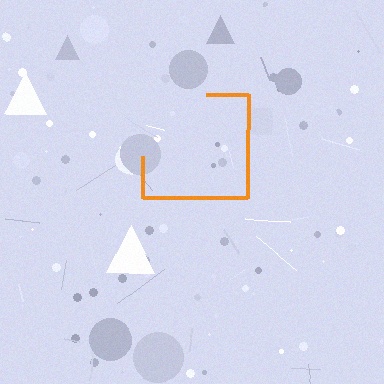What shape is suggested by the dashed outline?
The dashed outline suggests a square.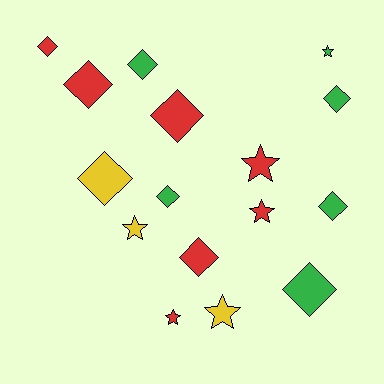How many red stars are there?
There are 3 red stars.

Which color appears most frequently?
Red, with 7 objects.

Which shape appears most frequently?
Diamond, with 10 objects.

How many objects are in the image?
There are 16 objects.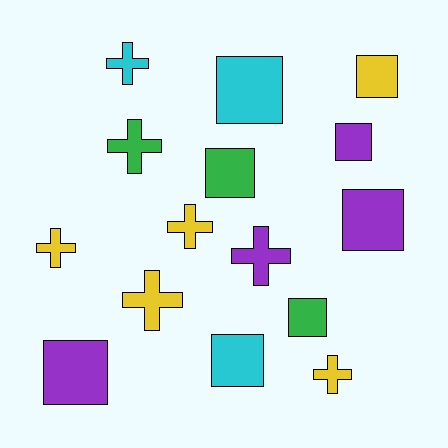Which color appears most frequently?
Yellow, with 5 objects.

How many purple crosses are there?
There is 1 purple cross.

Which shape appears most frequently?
Square, with 8 objects.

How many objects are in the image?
There are 15 objects.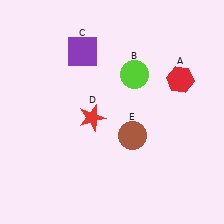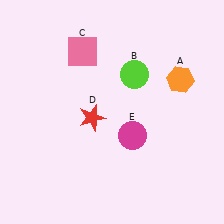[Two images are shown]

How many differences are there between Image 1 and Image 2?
There are 3 differences between the two images.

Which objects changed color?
A changed from red to orange. C changed from purple to pink. E changed from brown to magenta.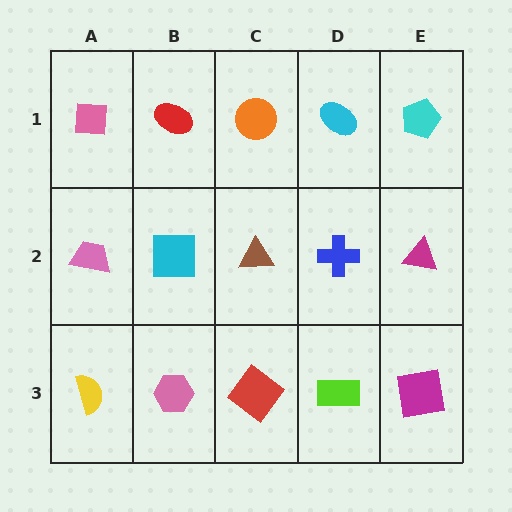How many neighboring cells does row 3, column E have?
2.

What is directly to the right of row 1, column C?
A cyan ellipse.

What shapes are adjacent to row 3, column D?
A blue cross (row 2, column D), a red diamond (row 3, column C), a magenta square (row 3, column E).